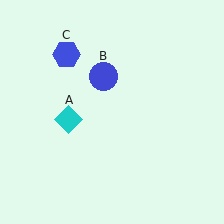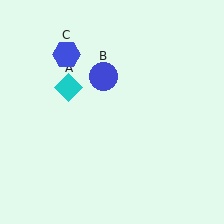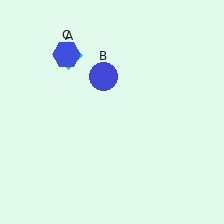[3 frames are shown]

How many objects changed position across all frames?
1 object changed position: cyan diamond (object A).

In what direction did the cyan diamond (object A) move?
The cyan diamond (object A) moved up.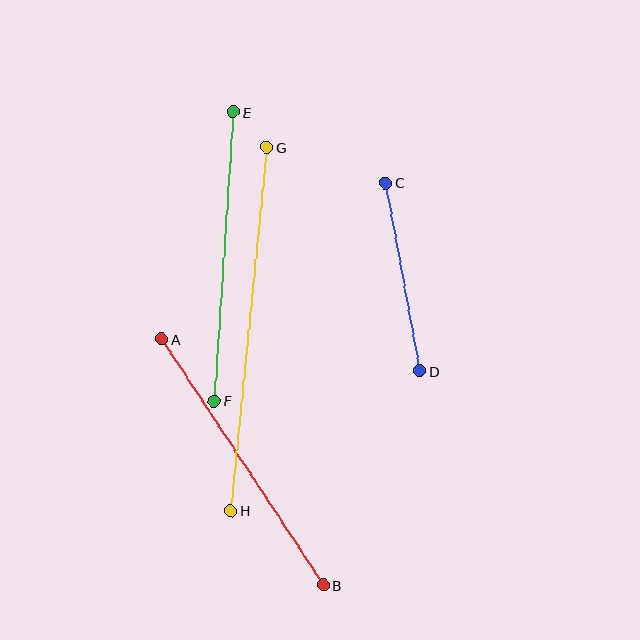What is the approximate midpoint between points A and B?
The midpoint is at approximately (243, 462) pixels.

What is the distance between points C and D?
The distance is approximately 192 pixels.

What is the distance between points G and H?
The distance is approximately 365 pixels.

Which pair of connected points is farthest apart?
Points G and H are farthest apart.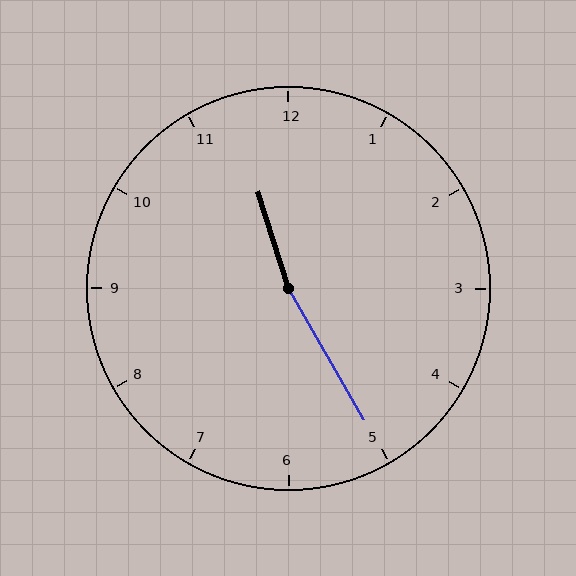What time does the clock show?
11:25.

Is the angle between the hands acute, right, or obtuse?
It is obtuse.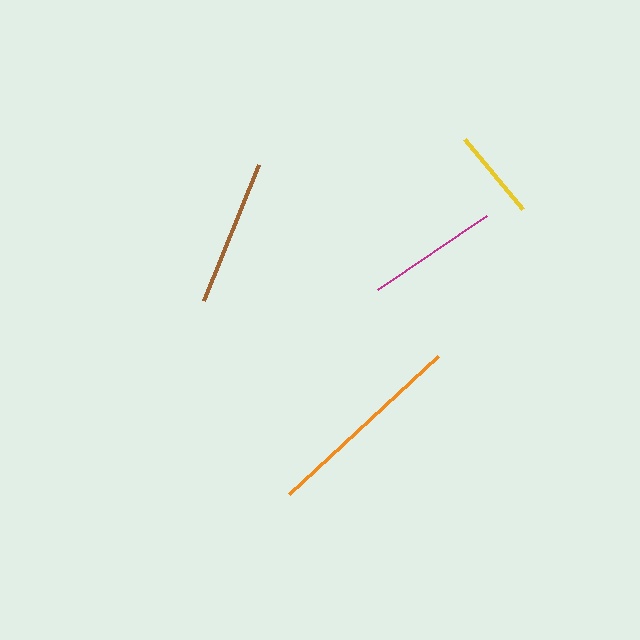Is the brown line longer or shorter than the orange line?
The orange line is longer than the brown line.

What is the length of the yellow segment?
The yellow segment is approximately 92 pixels long.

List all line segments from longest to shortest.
From longest to shortest: orange, brown, magenta, yellow.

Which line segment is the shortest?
The yellow line is the shortest at approximately 92 pixels.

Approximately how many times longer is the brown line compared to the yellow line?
The brown line is approximately 1.6 times the length of the yellow line.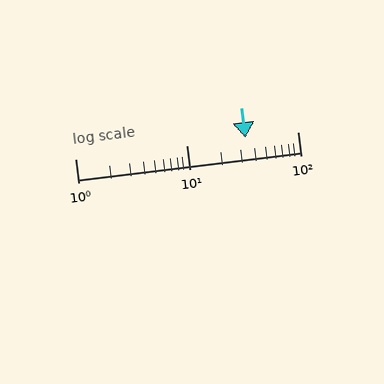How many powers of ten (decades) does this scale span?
The scale spans 2 decades, from 1 to 100.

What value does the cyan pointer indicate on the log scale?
The pointer indicates approximately 34.